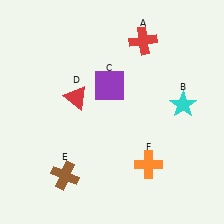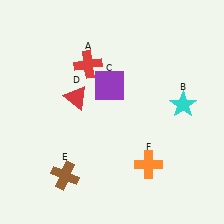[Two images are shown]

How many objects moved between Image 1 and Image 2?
1 object moved between the two images.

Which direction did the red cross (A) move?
The red cross (A) moved left.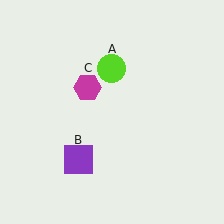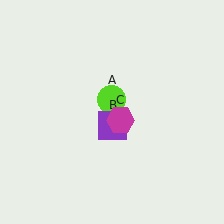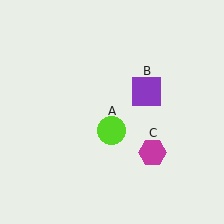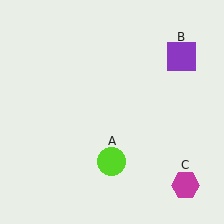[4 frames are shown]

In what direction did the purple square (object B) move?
The purple square (object B) moved up and to the right.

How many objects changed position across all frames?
3 objects changed position: lime circle (object A), purple square (object B), magenta hexagon (object C).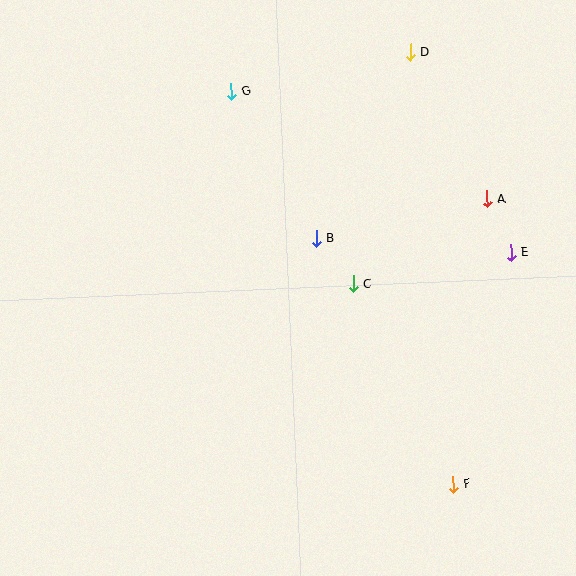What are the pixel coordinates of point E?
Point E is at (511, 253).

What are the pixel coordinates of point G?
Point G is at (231, 92).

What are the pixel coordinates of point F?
Point F is at (454, 484).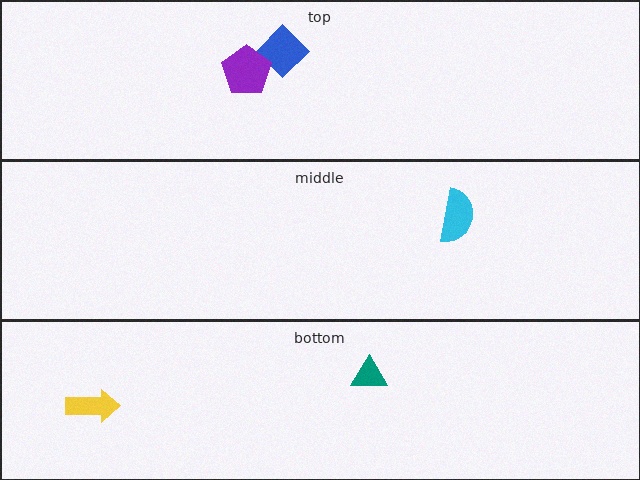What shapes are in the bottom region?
The teal triangle, the yellow arrow.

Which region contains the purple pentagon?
The top region.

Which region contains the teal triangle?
The bottom region.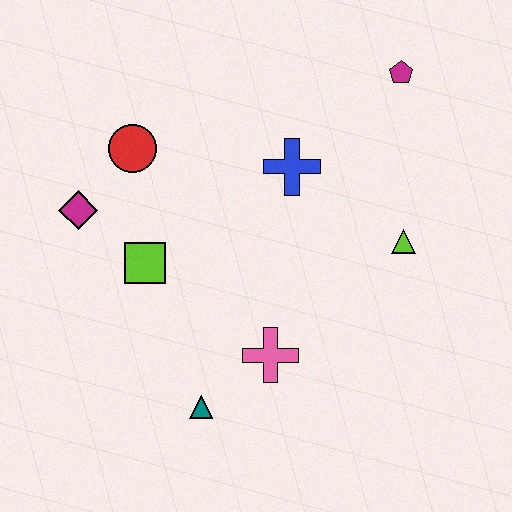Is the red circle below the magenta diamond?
No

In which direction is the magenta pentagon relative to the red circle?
The magenta pentagon is to the right of the red circle.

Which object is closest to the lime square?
The magenta diamond is closest to the lime square.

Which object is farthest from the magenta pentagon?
The teal triangle is farthest from the magenta pentagon.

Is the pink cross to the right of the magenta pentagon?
No